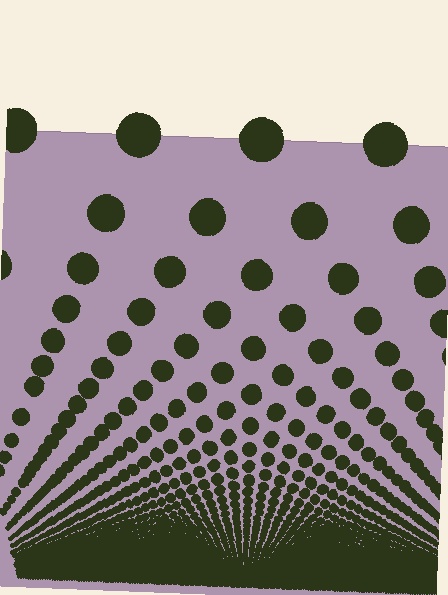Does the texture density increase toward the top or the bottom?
Density increases toward the bottom.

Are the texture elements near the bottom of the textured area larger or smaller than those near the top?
Smaller. The gradient is inverted — elements near the bottom are smaller and denser.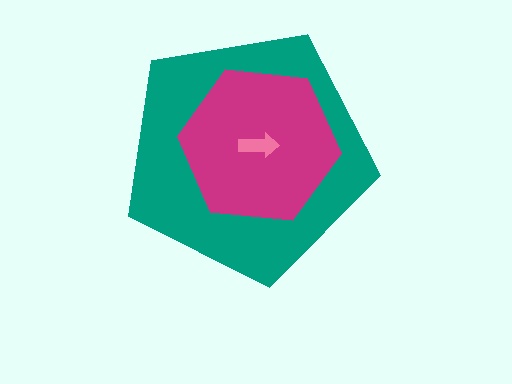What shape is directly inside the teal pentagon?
The magenta hexagon.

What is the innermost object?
The pink arrow.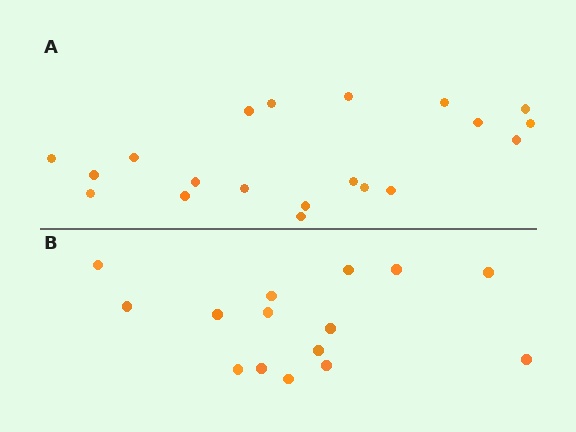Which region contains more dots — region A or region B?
Region A (the top region) has more dots.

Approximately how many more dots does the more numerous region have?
Region A has about 5 more dots than region B.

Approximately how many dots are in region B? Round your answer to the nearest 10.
About 20 dots. (The exact count is 15, which rounds to 20.)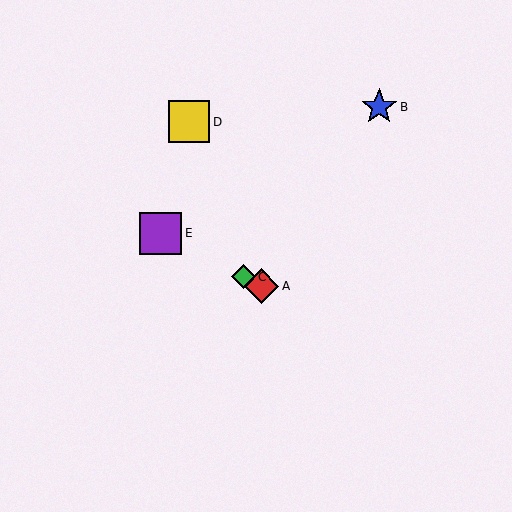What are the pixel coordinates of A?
Object A is at (262, 286).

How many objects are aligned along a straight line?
3 objects (A, C, E) are aligned along a straight line.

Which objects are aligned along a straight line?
Objects A, C, E are aligned along a straight line.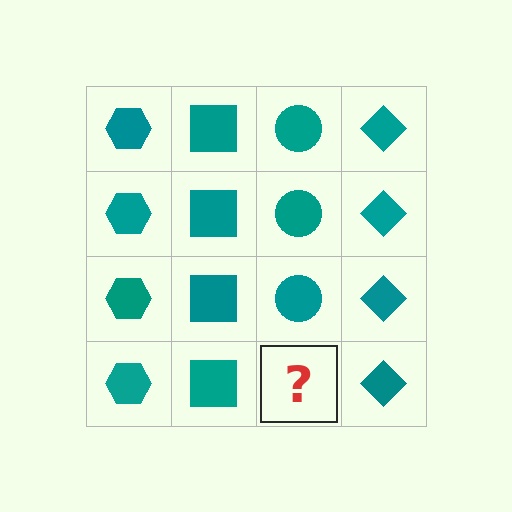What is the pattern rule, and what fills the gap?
The rule is that each column has a consistent shape. The gap should be filled with a teal circle.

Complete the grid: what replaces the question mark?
The question mark should be replaced with a teal circle.